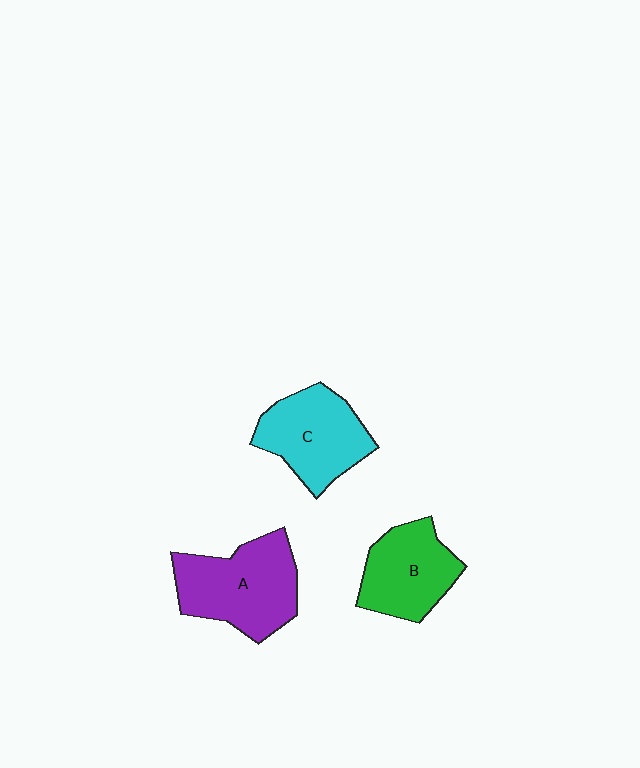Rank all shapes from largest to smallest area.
From largest to smallest: A (purple), C (cyan), B (green).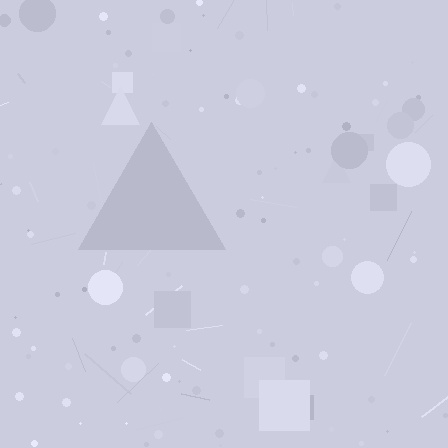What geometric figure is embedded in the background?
A triangle is embedded in the background.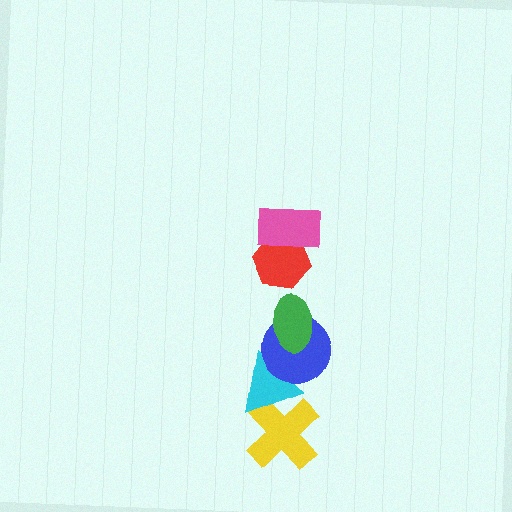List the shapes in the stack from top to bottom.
From top to bottom: the pink rectangle, the red hexagon, the green ellipse, the blue circle, the cyan triangle, the yellow cross.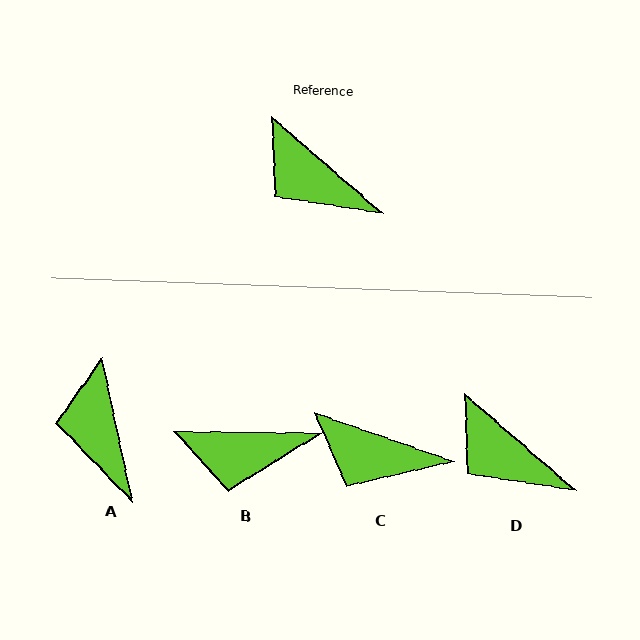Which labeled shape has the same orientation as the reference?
D.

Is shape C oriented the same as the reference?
No, it is off by about 22 degrees.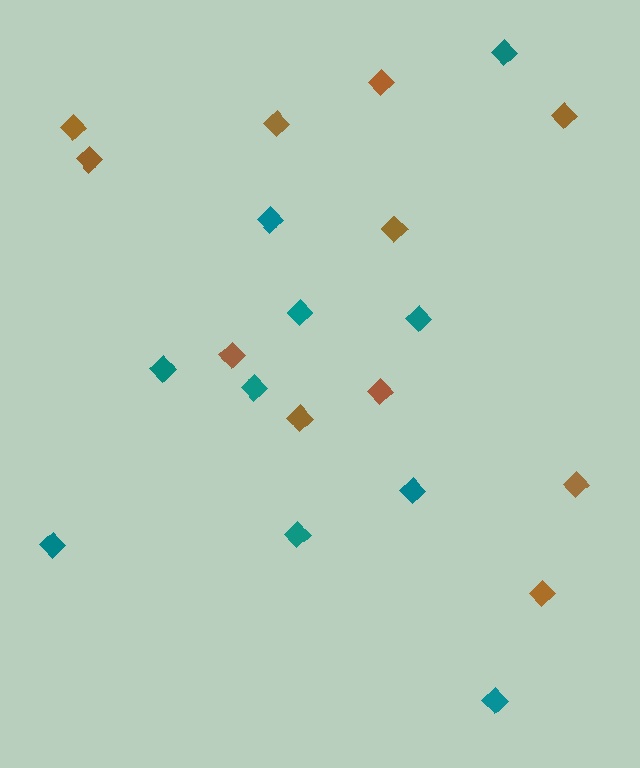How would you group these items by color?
There are 2 groups: one group of brown diamonds (11) and one group of teal diamonds (10).